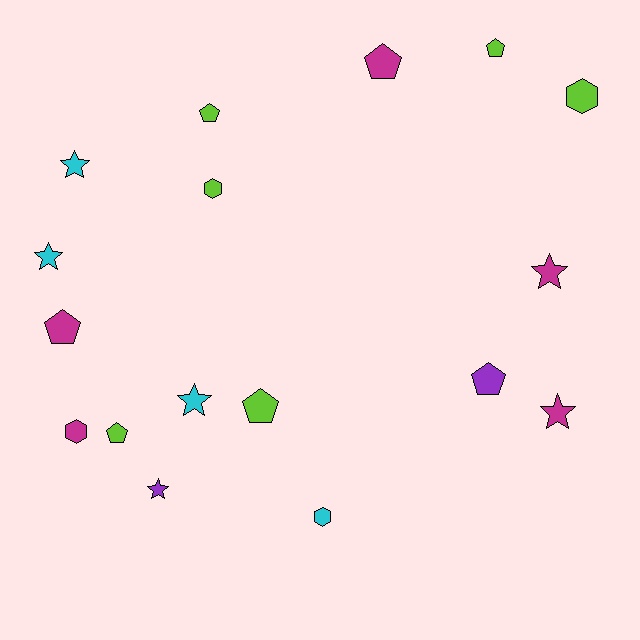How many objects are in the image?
There are 17 objects.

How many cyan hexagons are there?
There is 1 cyan hexagon.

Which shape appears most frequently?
Pentagon, with 7 objects.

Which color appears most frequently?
Lime, with 6 objects.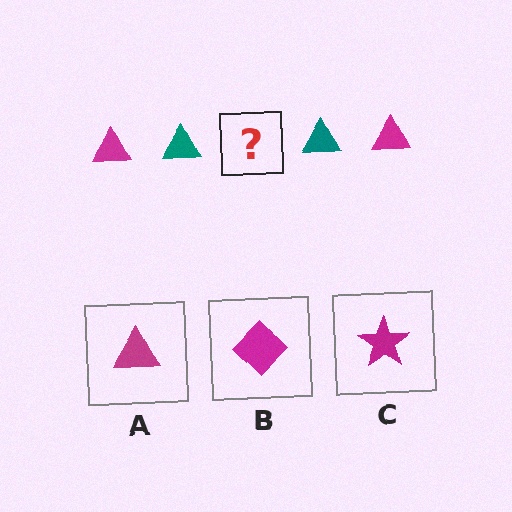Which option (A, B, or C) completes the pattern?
A.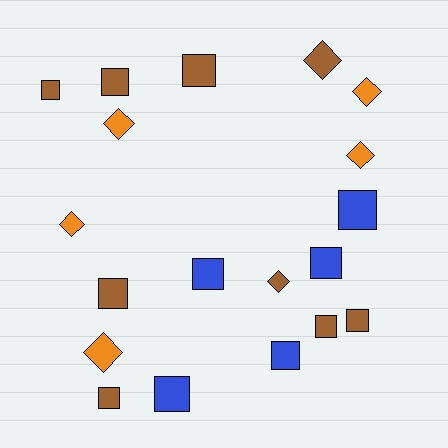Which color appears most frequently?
Brown, with 9 objects.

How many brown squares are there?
There are 7 brown squares.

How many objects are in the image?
There are 19 objects.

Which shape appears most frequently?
Square, with 12 objects.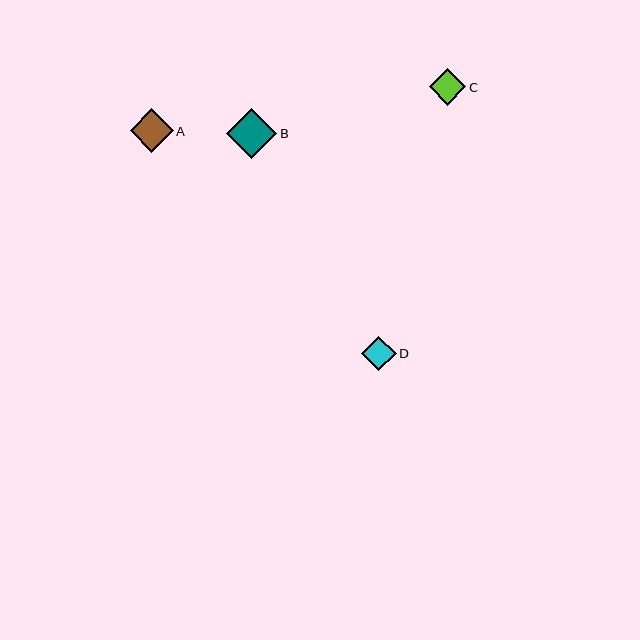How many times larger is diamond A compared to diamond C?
Diamond A is approximately 1.2 times the size of diamond C.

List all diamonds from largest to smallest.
From largest to smallest: B, A, C, D.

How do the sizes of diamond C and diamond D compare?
Diamond C and diamond D are approximately the same size.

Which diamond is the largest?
Diamond B is the largest with a size of approximately 50 pixels.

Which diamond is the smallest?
Diamond D is the smallest with a size of approximately 35 pixels.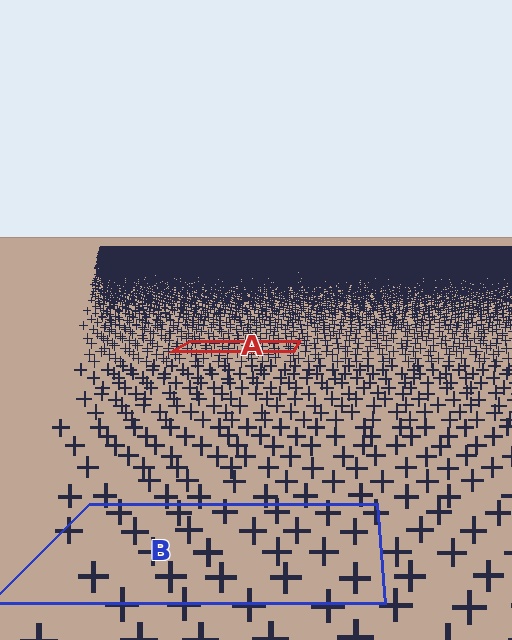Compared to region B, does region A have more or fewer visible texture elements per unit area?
Region A has more texture elements per unit area — they are packed more densely because it is farther away.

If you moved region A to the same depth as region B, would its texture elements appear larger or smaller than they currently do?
They would appear larger. At a closer depth, the same texture elements are projected at a bigger on-screen size.